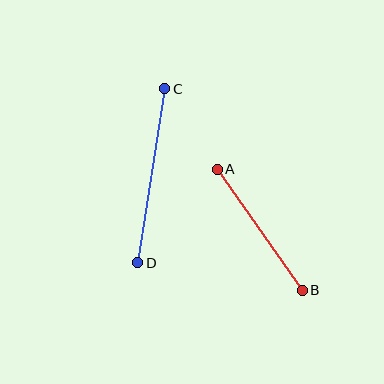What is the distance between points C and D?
The distance is approximately 176 pixels.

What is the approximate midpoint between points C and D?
The midpoint is at approximately (151, 176) pixels.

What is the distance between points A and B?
The distance is approximately 148 pixels.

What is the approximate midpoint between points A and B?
The midpoint is at approximately (260, 230) pixels.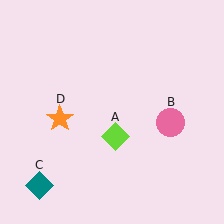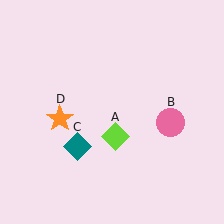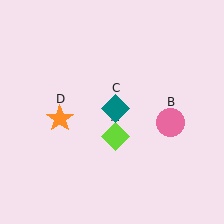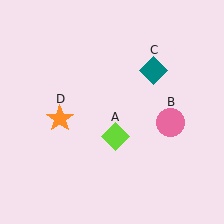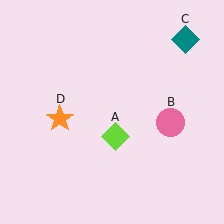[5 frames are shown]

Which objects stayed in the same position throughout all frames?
Lime diamond (object A) and pink circle (object B) and orange star (object D) remained stationary.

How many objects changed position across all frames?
1 object changed position: teal diamond (object C).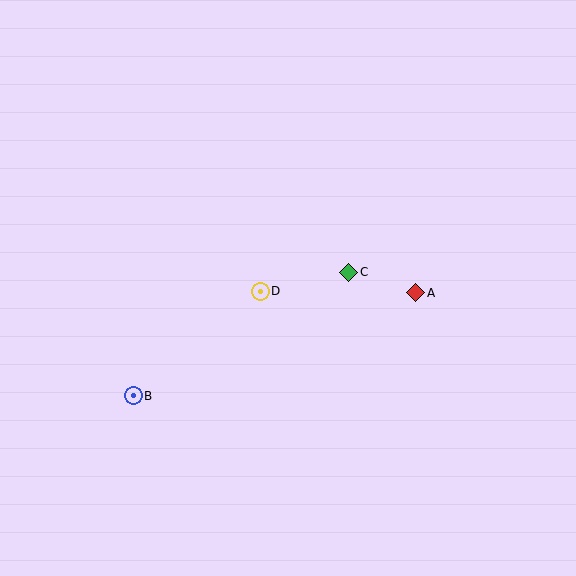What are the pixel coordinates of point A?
Point A is at (416, 293).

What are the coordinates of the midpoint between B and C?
The midpoint between B and C is at (241, 334).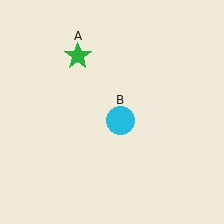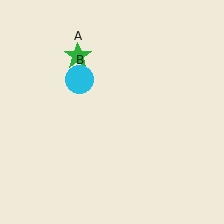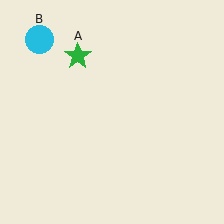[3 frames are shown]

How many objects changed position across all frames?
1 object changed position: cyan circle (object B).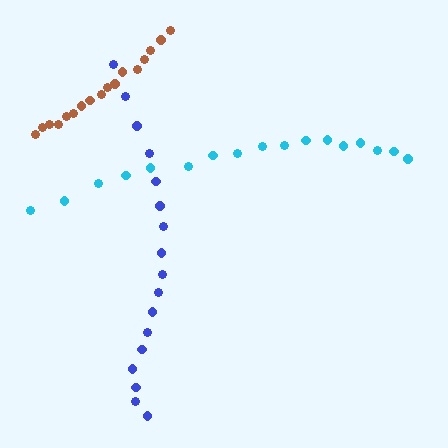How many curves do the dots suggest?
There are 3 distinct paths.